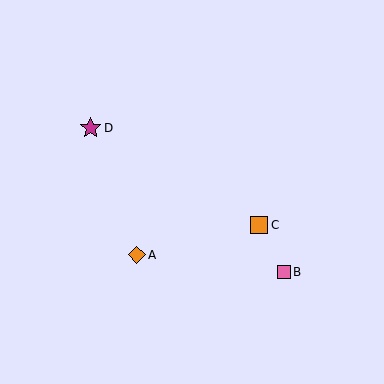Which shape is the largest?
The magenta star (labeled D) is the largest.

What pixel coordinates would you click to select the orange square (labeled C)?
Click at (259, 225) to select the orange square C.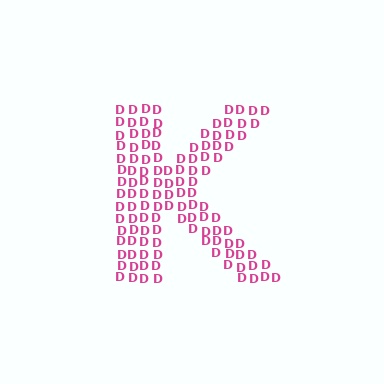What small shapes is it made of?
It is made of small letter D's.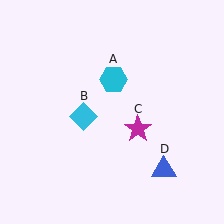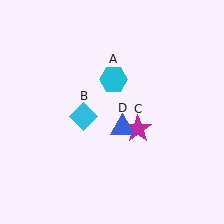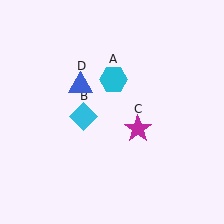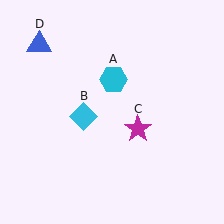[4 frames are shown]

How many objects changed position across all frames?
1 object changed position: blue triangle (object D).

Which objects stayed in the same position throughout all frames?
Cyan hexagon (object A) and cyan diamond (object B) and magenta star (object C) remained stationary.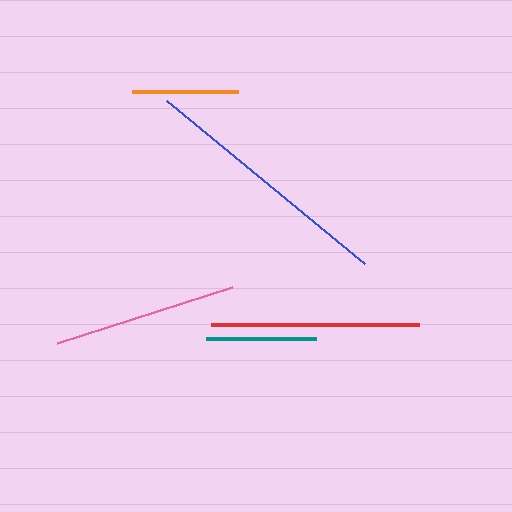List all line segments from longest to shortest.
From longest to shortest: blue, red, pink, teal, orange.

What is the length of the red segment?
The red segment is approximately 207 pixels long.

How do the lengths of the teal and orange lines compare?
The teal and orange lines are approximately the same length.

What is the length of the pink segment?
The pink segment is approximately 183 pixels long.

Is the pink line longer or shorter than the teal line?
The pink line is longer than the teal line.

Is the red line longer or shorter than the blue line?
The blue line is longer than the red line.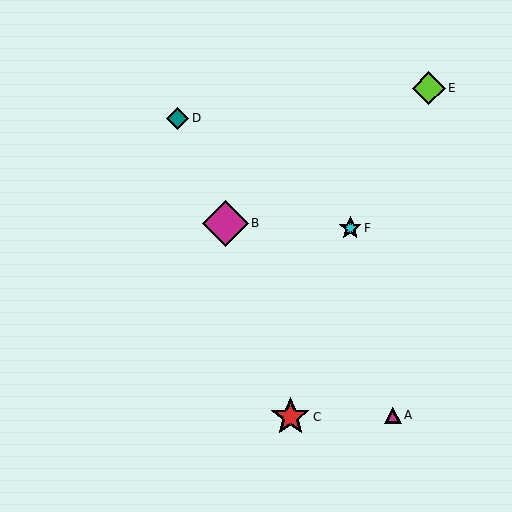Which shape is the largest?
The magenta diamond (labeled B) is the largest.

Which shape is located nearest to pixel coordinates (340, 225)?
The cyan star (labeled F) at (350, 228) is nearest to that location.